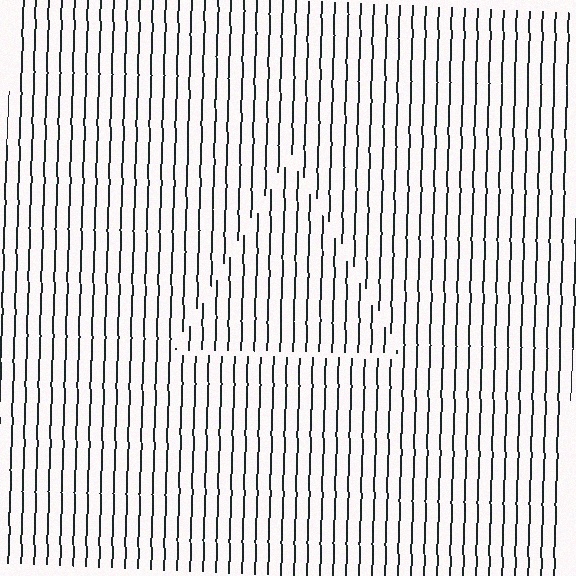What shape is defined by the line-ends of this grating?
An illusory triangle. The interior of the shape contains the same grating, shifted by half a period — the contour is defined by the phase discontinuity where line-ends from the inner and outer gratings abut.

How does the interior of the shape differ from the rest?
The interior of the shape contains the same grating, shifted by half a period — the contour is defined by the phase discontinuity where line-ends from the inner and outer gratings abut.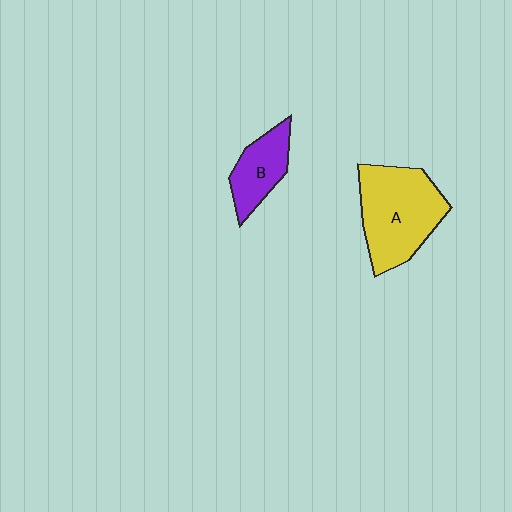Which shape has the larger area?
Shape A (yellow).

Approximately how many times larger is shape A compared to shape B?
Approximately 1.9 times.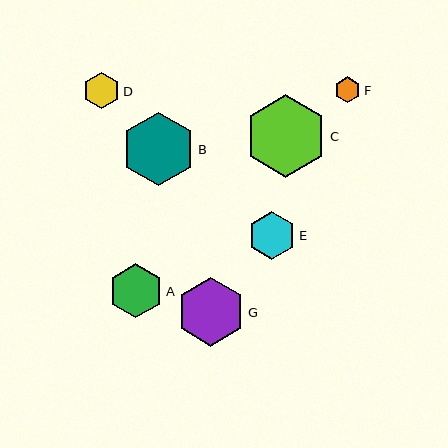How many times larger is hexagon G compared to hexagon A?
Hexagon G is approximately 1.3 times the size of hexagon A.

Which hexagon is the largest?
Hexagon C is the largest with a size of approximately 82 pixels.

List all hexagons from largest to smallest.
From largest to smallest: C, B, G, A, E, D, F.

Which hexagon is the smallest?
Hexagon F is the smallest with a size of approximately 26 pixels.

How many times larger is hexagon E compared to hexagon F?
Hexagon E is approximately 1.8 times the size of hexagon F.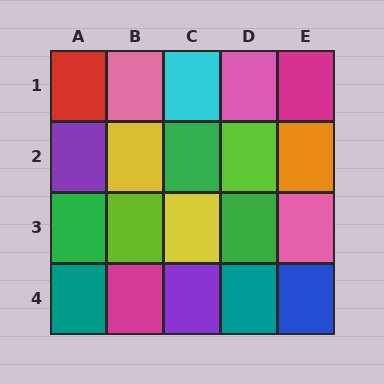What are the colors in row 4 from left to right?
Teal, magenta, purple, teal, blue.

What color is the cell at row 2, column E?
Orange.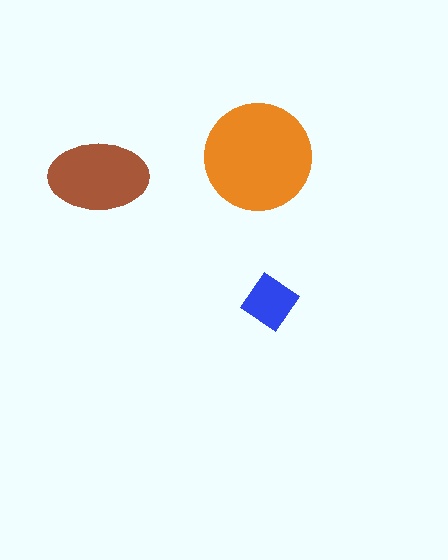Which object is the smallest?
The blue diamond.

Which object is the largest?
The orange circle.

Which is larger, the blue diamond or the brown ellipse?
The brown ellipse.